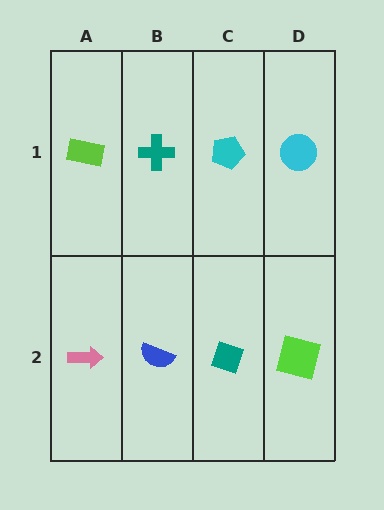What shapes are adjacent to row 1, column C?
A teal diamond (row 2, column C), a teal cross (row 1, column B), a cyan circle (row 1, column D).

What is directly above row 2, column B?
A teal cross.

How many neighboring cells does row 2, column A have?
2.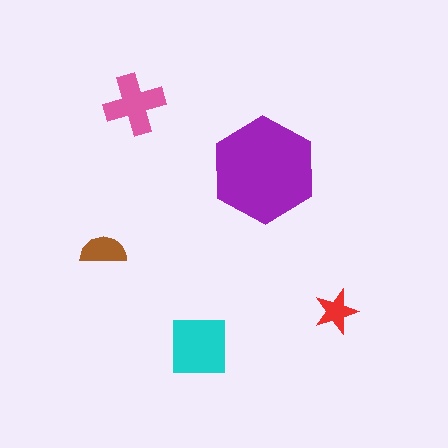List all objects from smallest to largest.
The red star, the brown semicircle, the pink cross, the cyan square, the purple hexagon.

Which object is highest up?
The pink cross is topmost.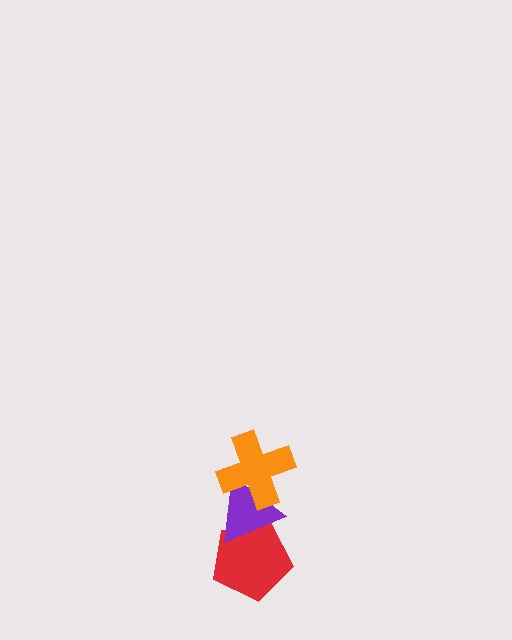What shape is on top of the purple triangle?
The orange cross is on top of the purple triangle.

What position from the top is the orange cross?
The orange cross is 1st from the top.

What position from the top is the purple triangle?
The purple triangle is 2nd from the top.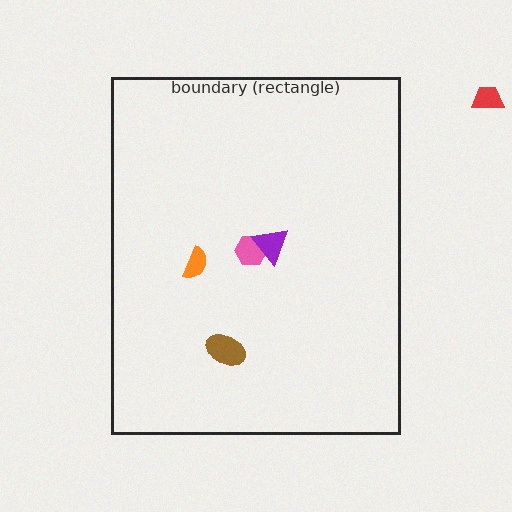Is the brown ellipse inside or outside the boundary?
Inside.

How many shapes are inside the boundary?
4 inside, 1 outside.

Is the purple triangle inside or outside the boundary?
Inside.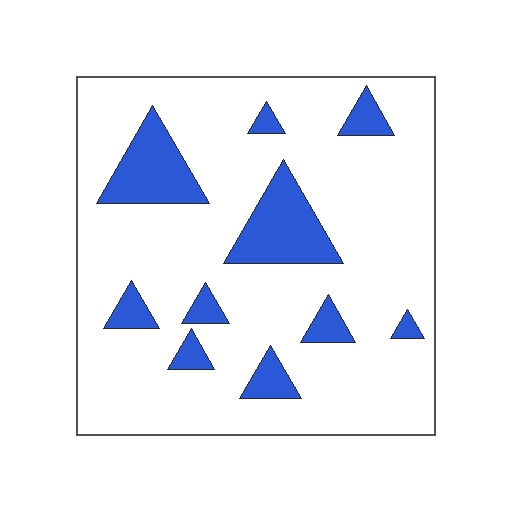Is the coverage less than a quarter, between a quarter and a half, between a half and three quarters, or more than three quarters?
Less than a quarter.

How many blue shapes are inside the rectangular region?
10.